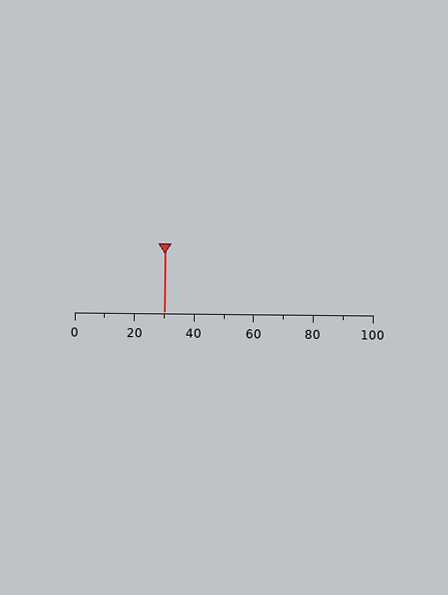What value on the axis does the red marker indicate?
The marker indicates approximately 30.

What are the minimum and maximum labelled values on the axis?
The axis runs from 0 to 100.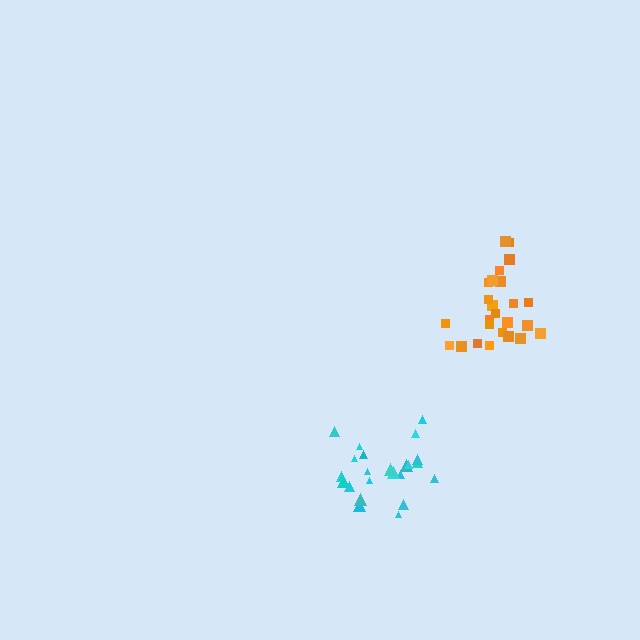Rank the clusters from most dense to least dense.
orange, cyan.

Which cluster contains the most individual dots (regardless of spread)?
Orange (25).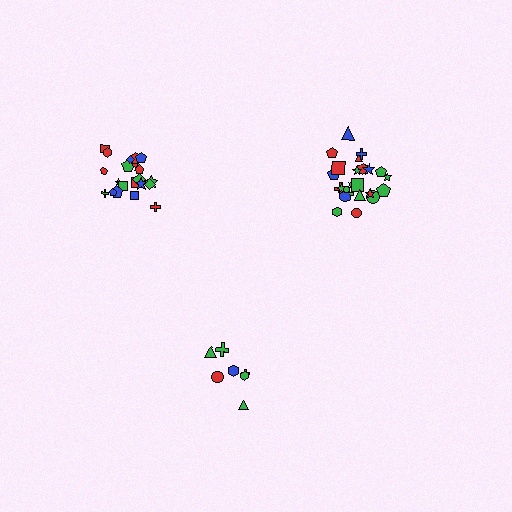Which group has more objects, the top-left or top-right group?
The top-right group.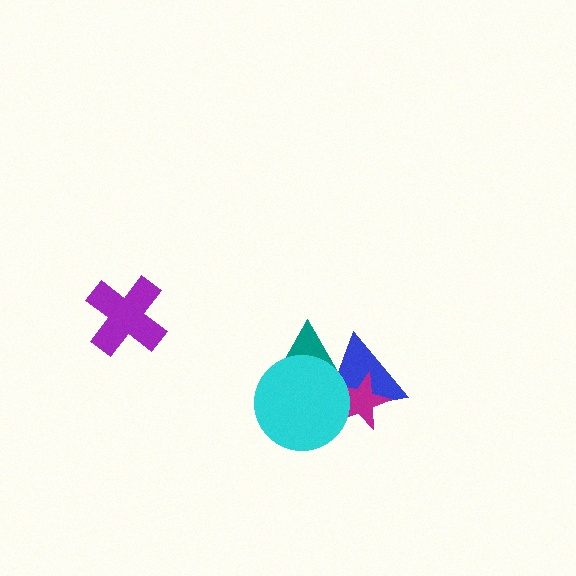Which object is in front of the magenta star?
The cyan circle is in front of the magenta star.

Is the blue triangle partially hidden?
Yes, it is partially covered by another shape.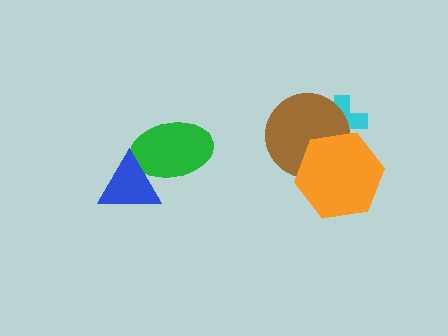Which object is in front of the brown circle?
The orange hexagon is in front of the brown circle.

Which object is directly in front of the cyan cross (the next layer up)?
The brown circle is directly in front of the cyan cross.